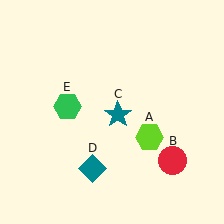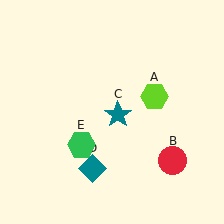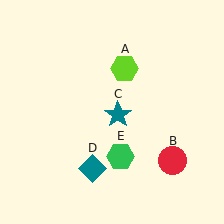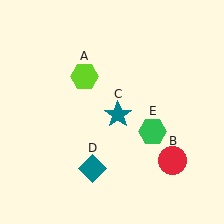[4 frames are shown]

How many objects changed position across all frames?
2 objects changed position: lime hexagon (object A), green hexagon (object E).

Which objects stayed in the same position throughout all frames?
Red circle (object B) and teal star (object C) and teal diamond (object D) remained stationary.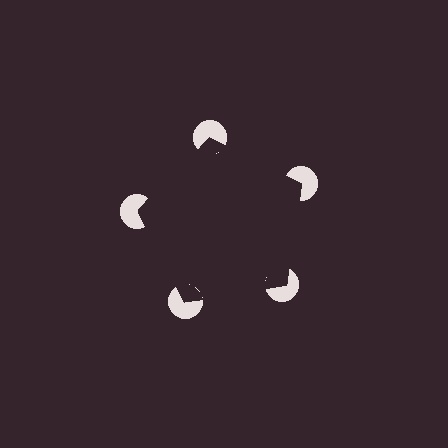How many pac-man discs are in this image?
There are 5 — one at each vertex of the illusory pentagon.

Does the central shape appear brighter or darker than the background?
It typically appears slightly darker than the background, even though no actual brightness change is drawn.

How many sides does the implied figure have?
5 sides.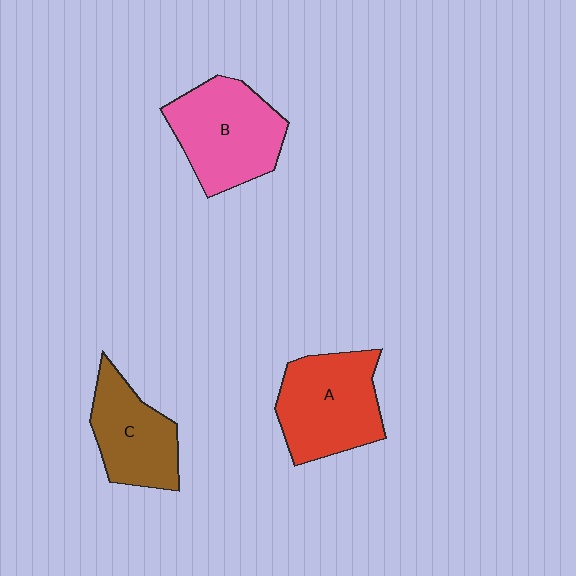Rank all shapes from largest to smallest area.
From largest to smallest: B (pink), A (red), C (brown).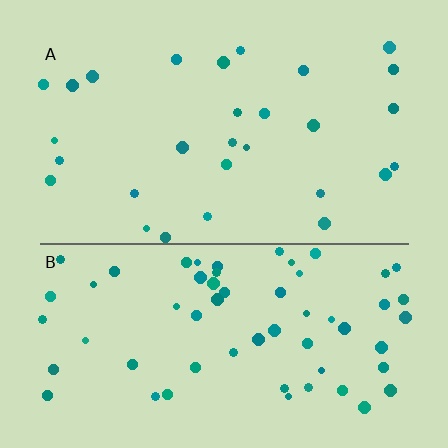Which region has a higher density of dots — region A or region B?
B (the bottom).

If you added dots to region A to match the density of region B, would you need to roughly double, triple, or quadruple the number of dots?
Approximately double.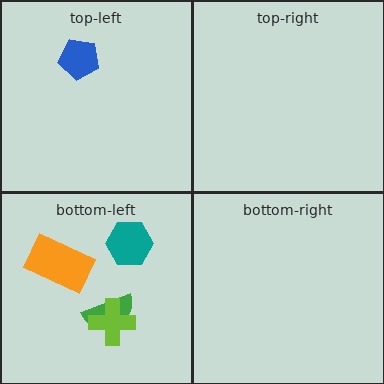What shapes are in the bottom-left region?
The orange rectangle, the teal hexagon, the green semicircle, the lime cross.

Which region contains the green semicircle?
The bottom-left region.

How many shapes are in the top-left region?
1.